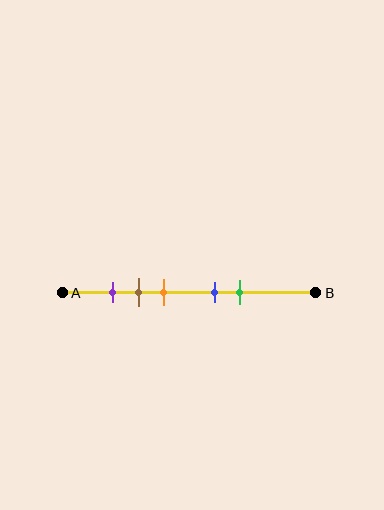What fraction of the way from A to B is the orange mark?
The orange mark is approximately 40% (0.4) of the way from A to B.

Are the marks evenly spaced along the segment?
No, the marks are not evenly spaced.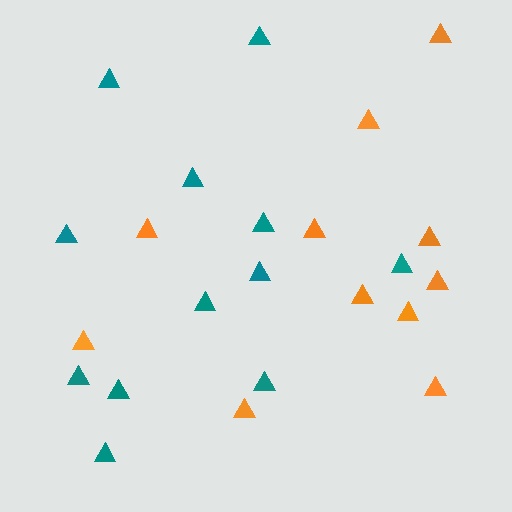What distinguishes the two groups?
There are 2 groups: one group of teal triangles (12) and one group of orange triangles (11).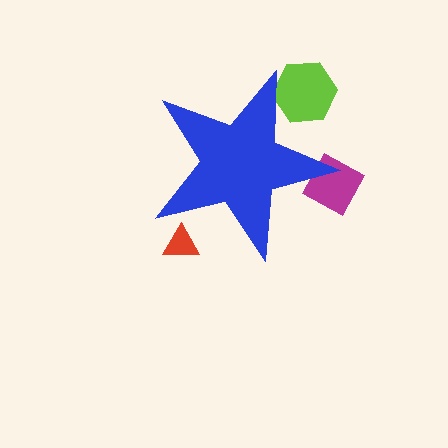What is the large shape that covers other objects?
A blue star.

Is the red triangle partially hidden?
Yes, the red triangle is partially hidden behind the blue star.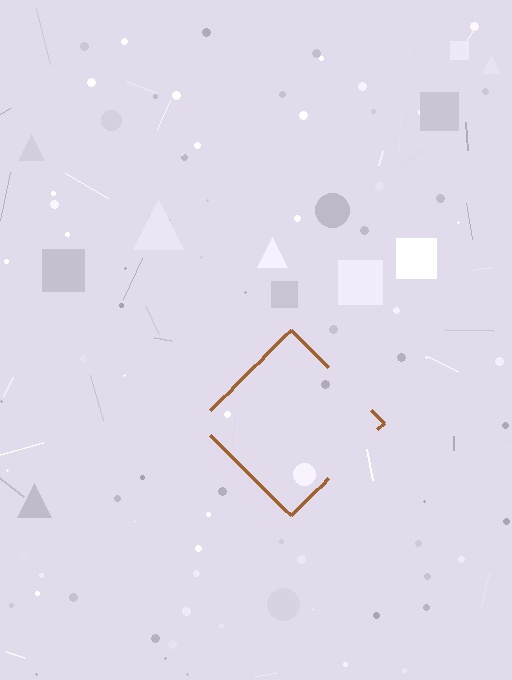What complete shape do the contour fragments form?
The contour fragments form a diamond.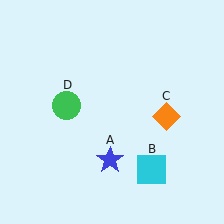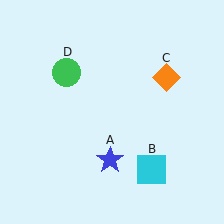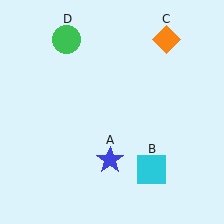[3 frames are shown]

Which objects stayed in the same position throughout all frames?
Blue star (object A) and cyan square (object B) remained stationary.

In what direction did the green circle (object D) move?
The green circle (object D) moved up.